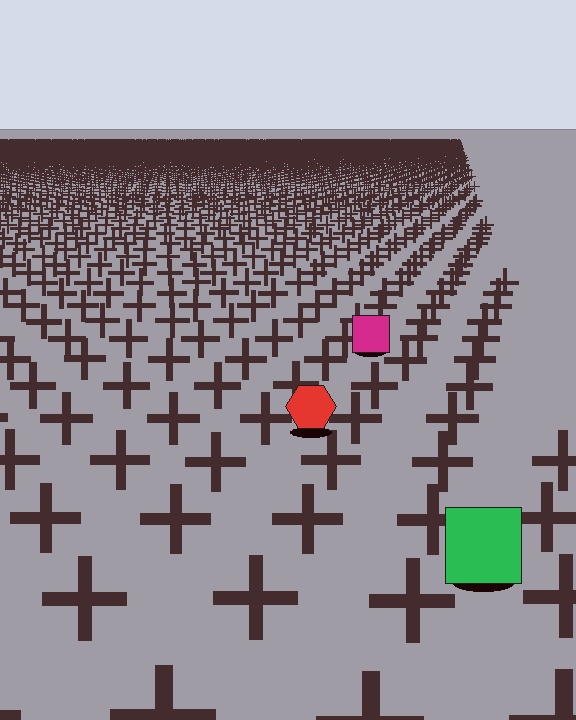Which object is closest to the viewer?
The green square is closest. The texture marks near it are larger and more spread out.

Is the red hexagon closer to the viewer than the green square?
No. The green square is closer — you can tell from the texture gradient: the ground texture is coarser near it.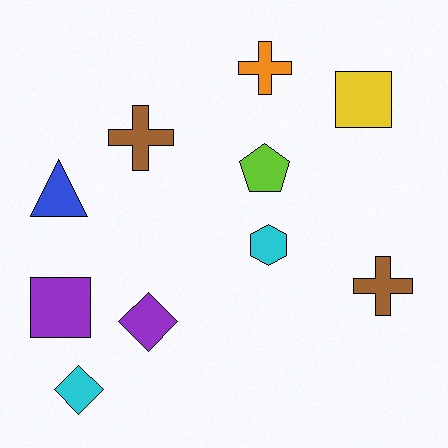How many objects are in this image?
There are 10 objects.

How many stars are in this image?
There are no stars.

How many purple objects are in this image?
There are 2 purple objects.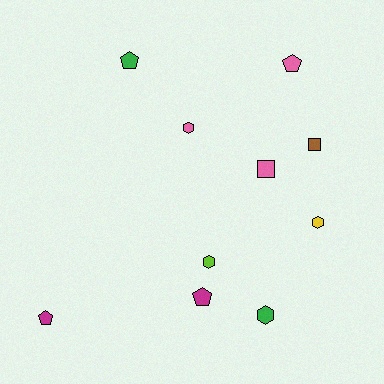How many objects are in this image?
There are 10 objects.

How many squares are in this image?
There are 2 squares.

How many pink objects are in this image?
There are 3 pink objects.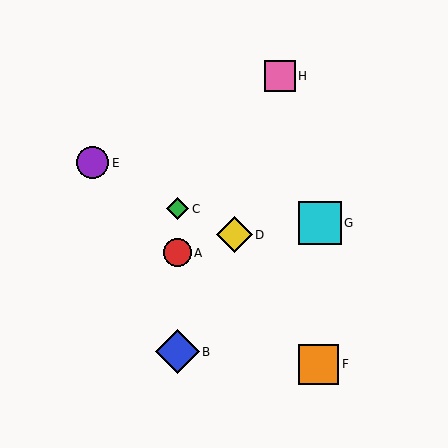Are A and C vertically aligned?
Yes, both are at x≈177.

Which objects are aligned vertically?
Objects A, B, C are aligned vertically.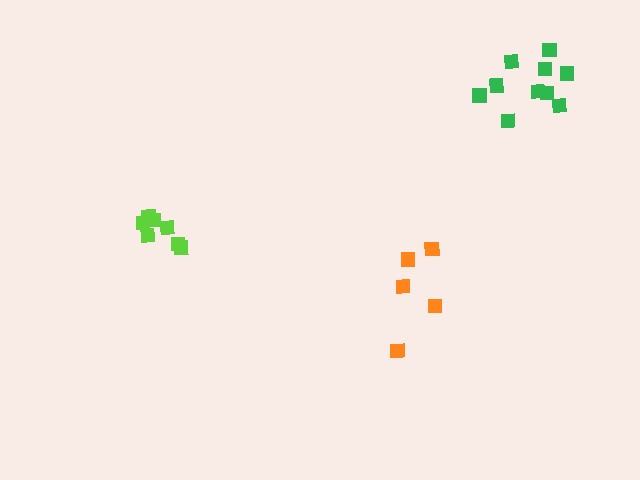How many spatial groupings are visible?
There are 3 spatial groupings.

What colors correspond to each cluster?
The clusters are colored: orange, lime, green.